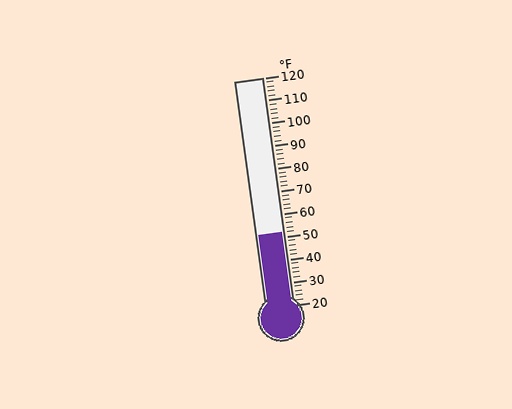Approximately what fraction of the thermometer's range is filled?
The thermometer is filled to approximately 30% of its range.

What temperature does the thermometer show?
The thermometer shows approximately 52°F.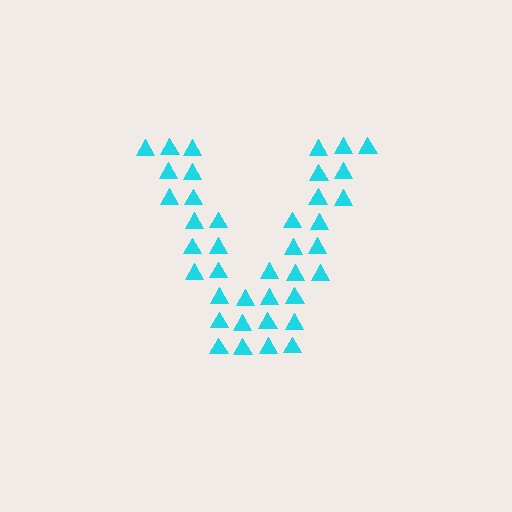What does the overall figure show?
The overall figure shows the letter V.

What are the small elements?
The small elements are triangles.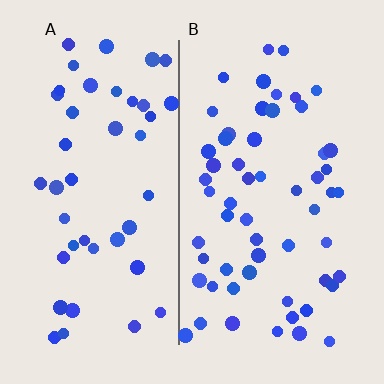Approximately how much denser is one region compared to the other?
Approximately 1.3× — region B over region A.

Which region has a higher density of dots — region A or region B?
B (the right).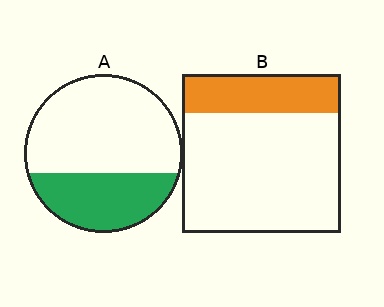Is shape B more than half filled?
No.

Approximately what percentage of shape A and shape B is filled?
A is approximately 35% and B is approximately 25%.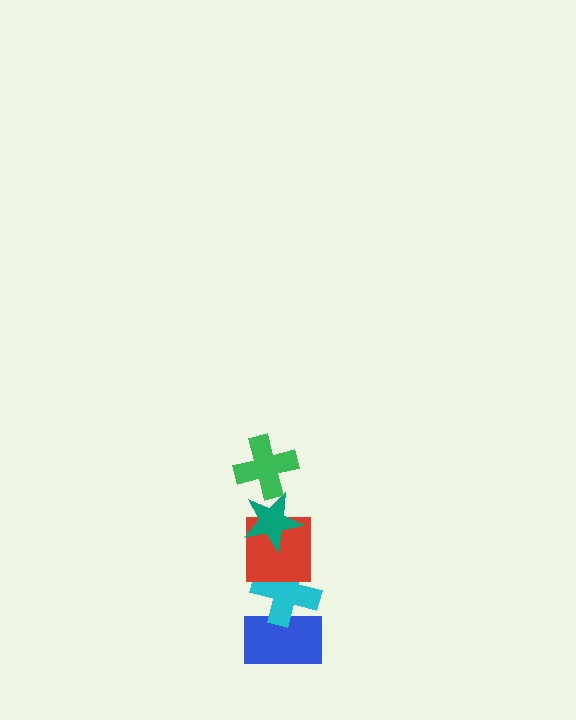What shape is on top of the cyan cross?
The red square is on top of the cyan cross.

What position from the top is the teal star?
The teal star is 2nd from the top.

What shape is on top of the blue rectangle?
The cyan cross is on top of the blue rectangle.